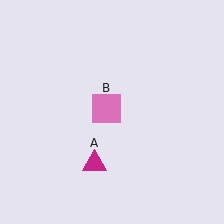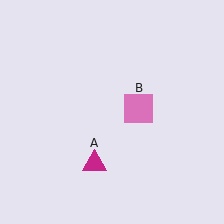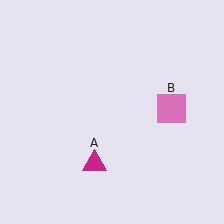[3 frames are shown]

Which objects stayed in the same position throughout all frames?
Magenta triangle (object A) remained stationary.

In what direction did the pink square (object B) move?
The pink square (object B) moved right.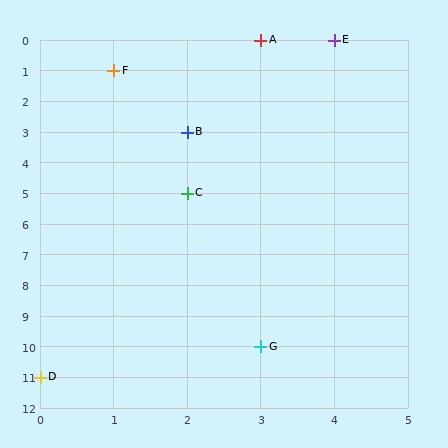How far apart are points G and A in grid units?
Points G and A are 10 rows apart.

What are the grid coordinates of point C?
Point C is at grid coordinates (2, 5).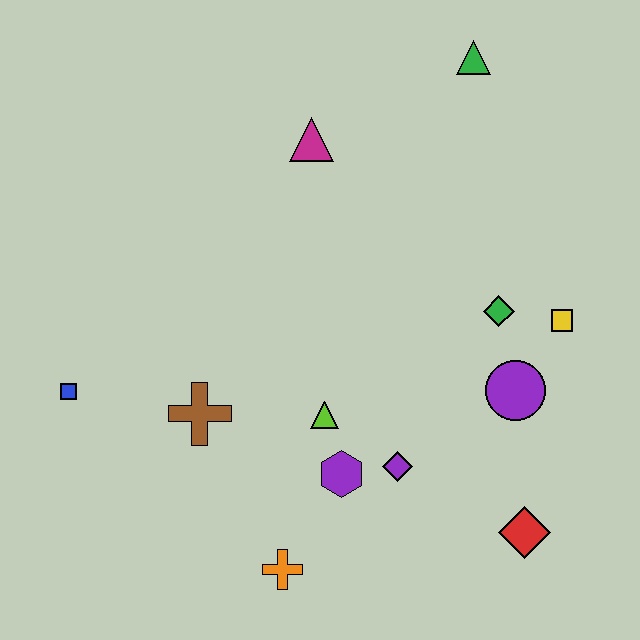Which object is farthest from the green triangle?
The orange cross is farthest from the green triangle.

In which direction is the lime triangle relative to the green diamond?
The lime triangle is to the left of the green diamond.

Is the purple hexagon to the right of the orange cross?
Yes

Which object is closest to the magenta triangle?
The green triangle is closest to the magenta triangle.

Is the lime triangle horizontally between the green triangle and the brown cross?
Yes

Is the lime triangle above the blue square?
No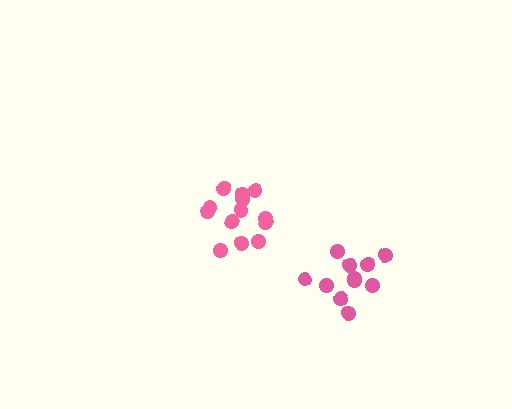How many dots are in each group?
Group 1: 13 dots, Group 2: 11 dots (24 total).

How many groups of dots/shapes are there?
There are 2 groups.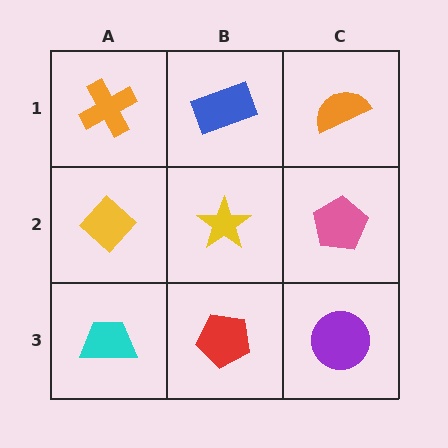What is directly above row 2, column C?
An orange semicircle.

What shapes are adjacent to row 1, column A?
A yellow diamond (row 2, column A), a blue rectangle (row 1, column B).